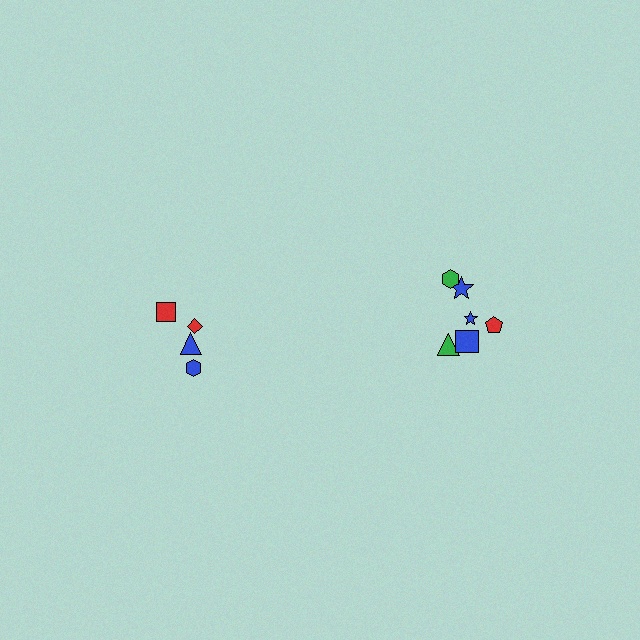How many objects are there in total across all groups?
There are 10 objects.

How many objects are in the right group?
There are 6 objects.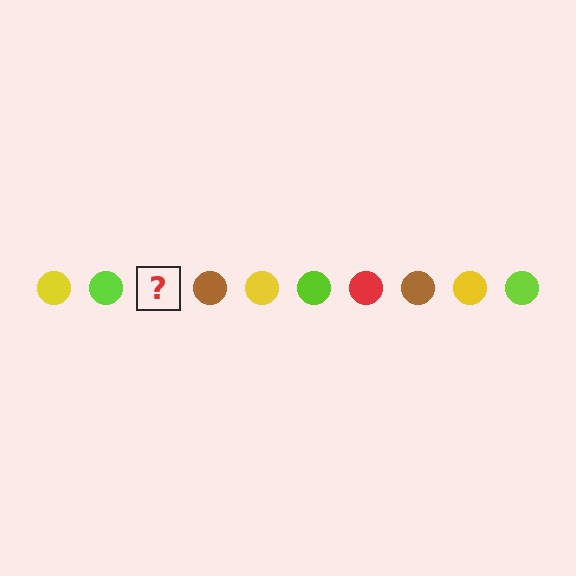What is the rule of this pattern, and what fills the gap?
The rule is that the pattern cycles through yellow, lime, red, brown circles. The gap should be filled with a red circle.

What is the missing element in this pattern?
The missing element is a red circle.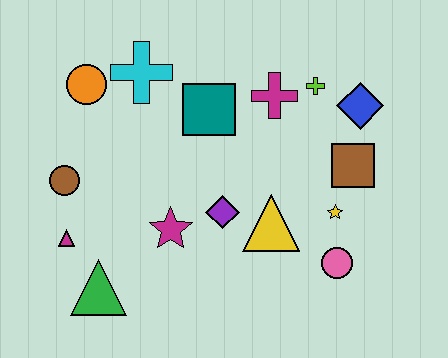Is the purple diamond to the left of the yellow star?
Yes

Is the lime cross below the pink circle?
No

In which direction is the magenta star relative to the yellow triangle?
The magenta star is to the left of the yellow triangle.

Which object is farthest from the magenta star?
The blue diamond is farthest from the magenta star.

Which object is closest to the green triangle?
The magenta triangle is closest to the green triangle.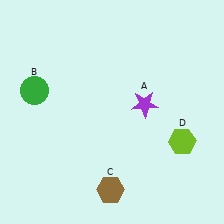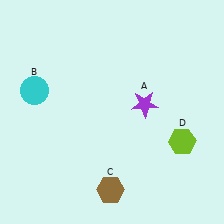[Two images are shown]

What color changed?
The circle (B) changed from green in Image 1 to cyan in Image 2.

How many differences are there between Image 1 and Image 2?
There is 1 difference between the two images.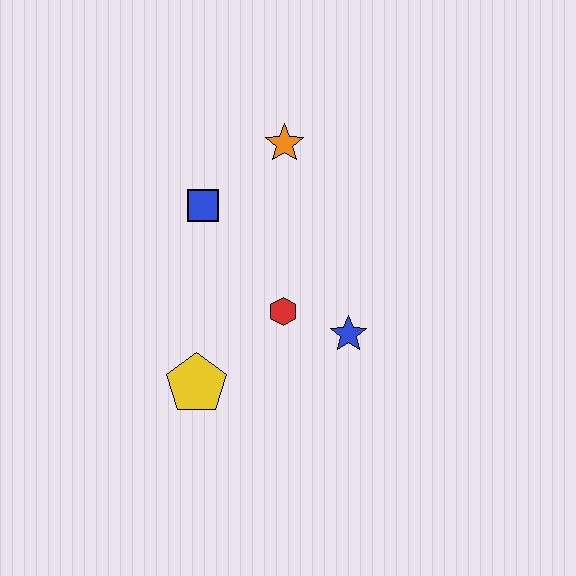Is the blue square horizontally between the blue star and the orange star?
No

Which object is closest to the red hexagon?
The blue star is closest to the red hexagon.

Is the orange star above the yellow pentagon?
Yes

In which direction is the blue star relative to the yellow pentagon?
The blue star is to the right of the yellow pentagon.